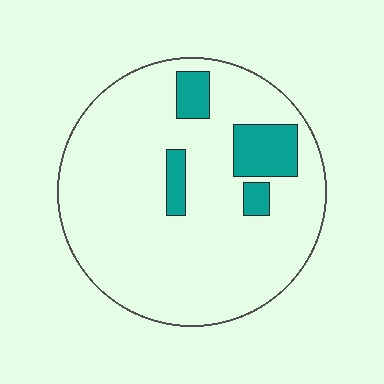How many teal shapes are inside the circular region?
4.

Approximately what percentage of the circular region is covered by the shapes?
Approximately 15%.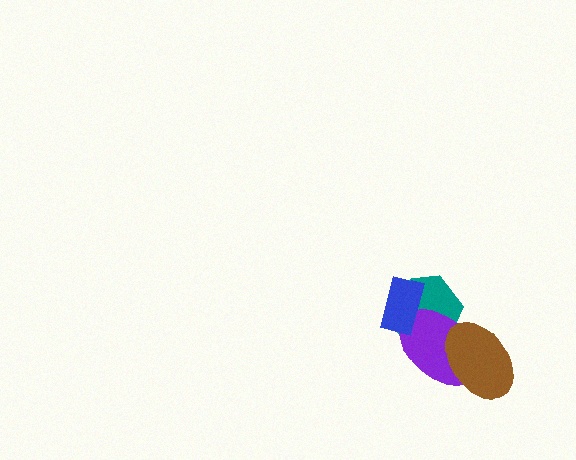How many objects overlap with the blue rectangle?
2 objects overlap with the blue rectangle.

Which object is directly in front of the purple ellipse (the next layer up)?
The blue rectangle is directly in front of the purple ellipse.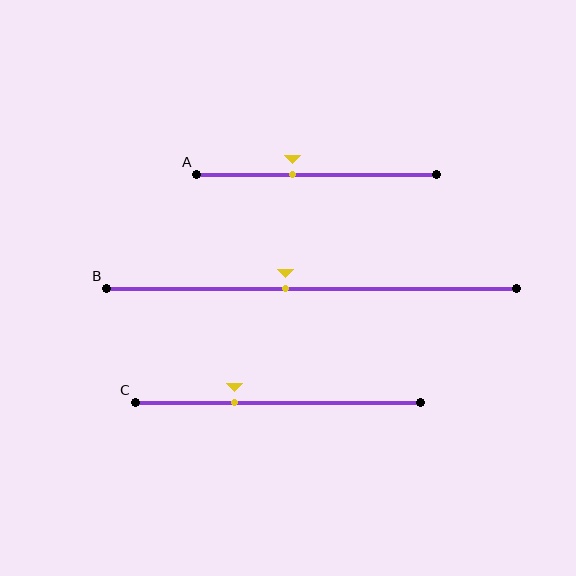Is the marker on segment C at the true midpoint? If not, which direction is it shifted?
No, the marker on segment C is shifted to the left by about 15% of the segment length.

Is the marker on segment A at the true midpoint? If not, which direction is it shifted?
No, the marker on segment A is shifted to the left by about 10% of the segment length.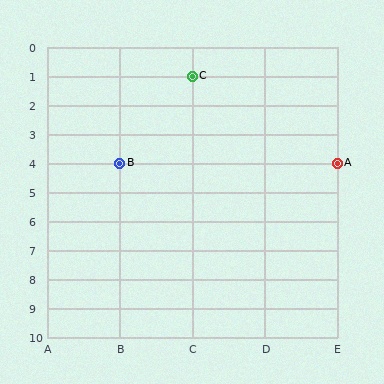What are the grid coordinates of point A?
Point A is at grid coordinates (E, 4).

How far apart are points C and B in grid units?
Points C and B are 1 column and 3 rows apart (about 3.2 grid units diagonally).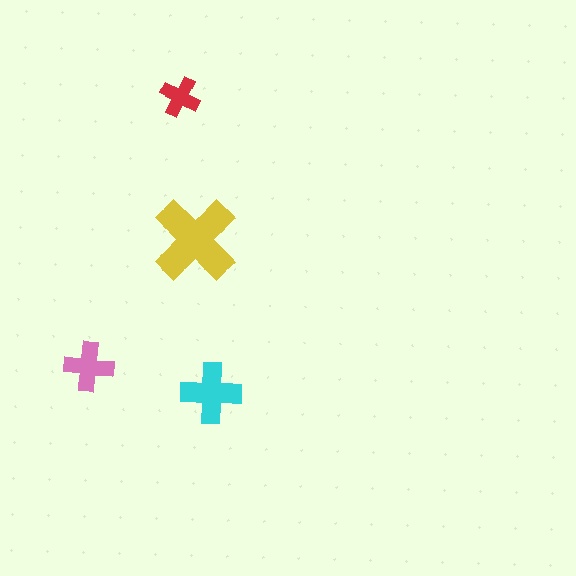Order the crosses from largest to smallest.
the yellow one, the cyan one, the pink one, the red one.